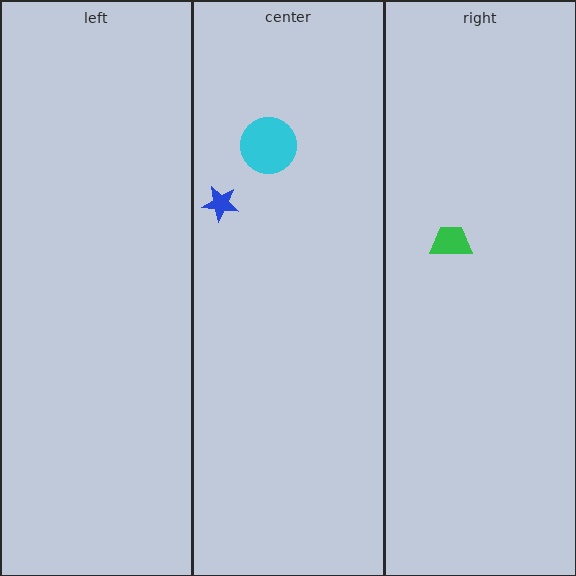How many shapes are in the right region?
1.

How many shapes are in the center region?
2.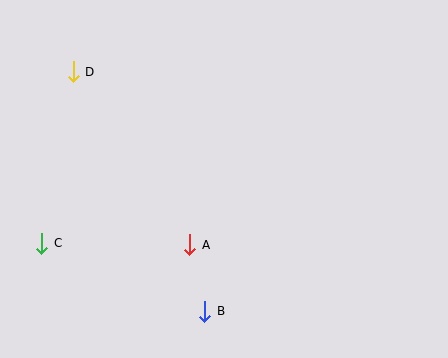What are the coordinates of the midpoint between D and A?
The midpoint between D and A is at (131, 158).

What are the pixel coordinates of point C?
Point C is at (42, 243).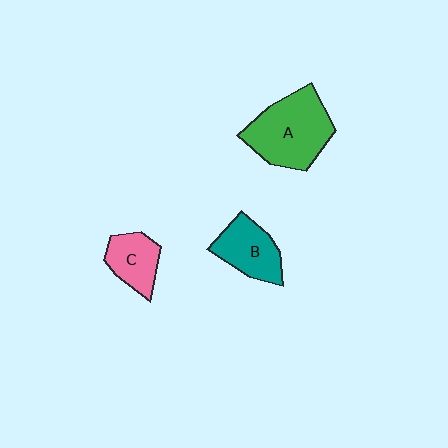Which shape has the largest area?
Shape A (green).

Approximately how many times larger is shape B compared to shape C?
Approximately 1.2 times.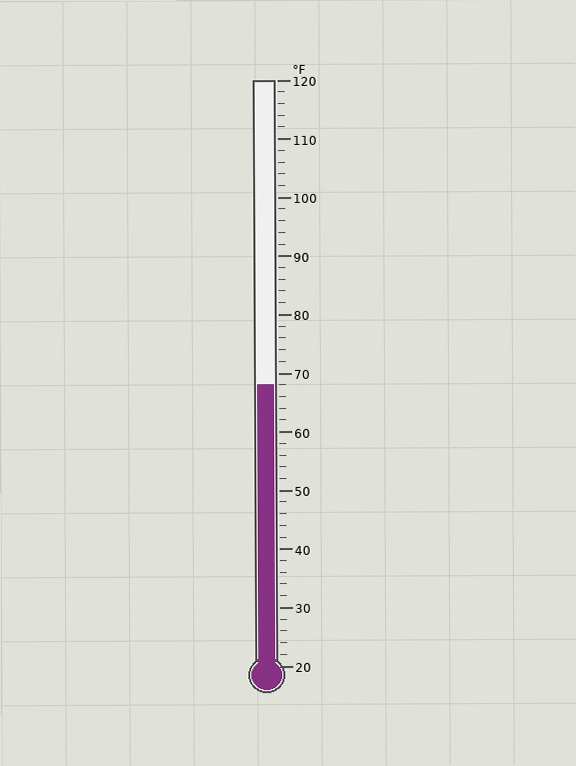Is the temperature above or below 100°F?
The temperature is below 100°F.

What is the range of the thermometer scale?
The thermometer scale ranges from 20°F to 120°F.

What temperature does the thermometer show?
The thermometer shows approximately 68°F.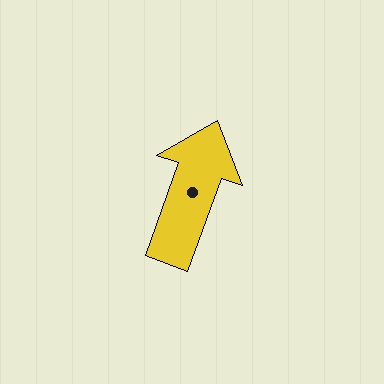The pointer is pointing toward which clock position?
Roughly 1 o'clock.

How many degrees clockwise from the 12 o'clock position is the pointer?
Approximately 20 degrees.